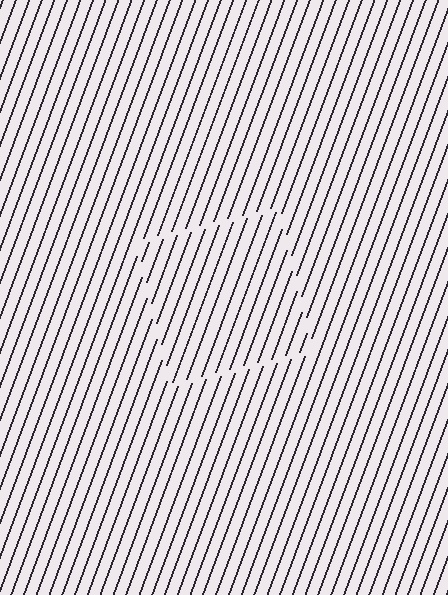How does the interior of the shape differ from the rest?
The interior of the shape contains the same grating, shifted by half a period — the contour is defined by the phase discontinuity where line-ends from the inner and outer gratings abut.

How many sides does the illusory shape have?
4 sides — the line-ends trace a square.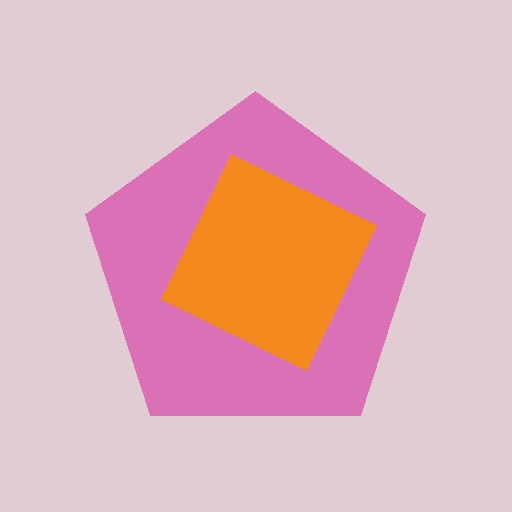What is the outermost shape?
The pink pentagon.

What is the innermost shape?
The orange diamond.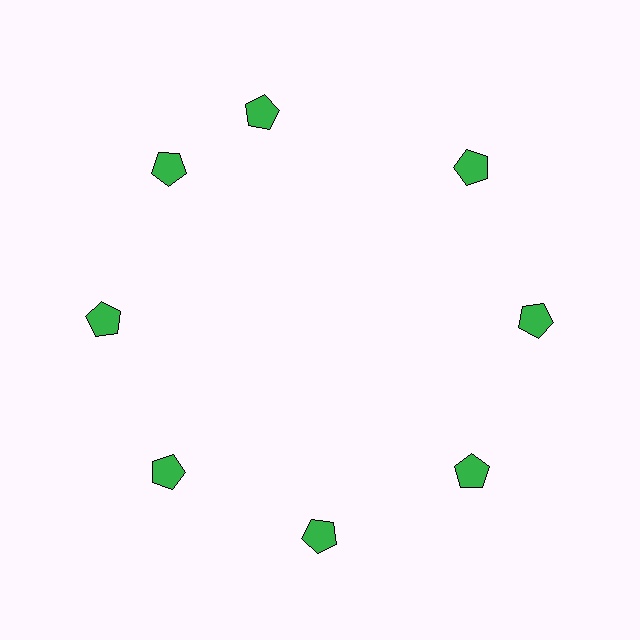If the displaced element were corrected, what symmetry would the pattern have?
It would have 8-fold rotational symmetry — the pattern would map onto itself every 45 degrees.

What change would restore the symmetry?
The symmetry would be restored by rotating it back into even spacing with its neighbors so that all 8 pentagons sit at equal angles and equal distance from the center.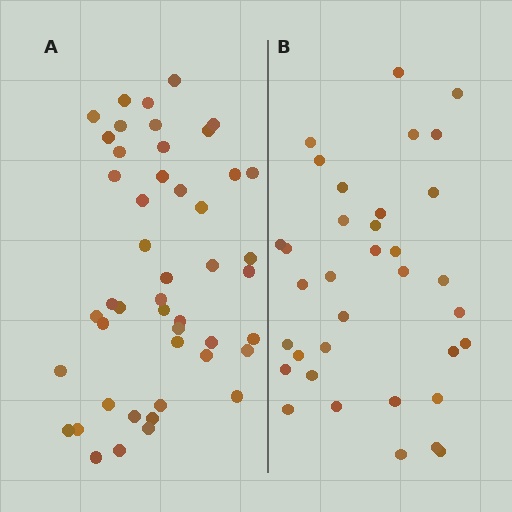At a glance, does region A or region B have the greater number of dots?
Region A (the left region) has more dots.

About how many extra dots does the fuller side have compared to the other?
Region A has roughly 12 or so more dots than region B.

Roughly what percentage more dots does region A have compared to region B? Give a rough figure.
About 35% more.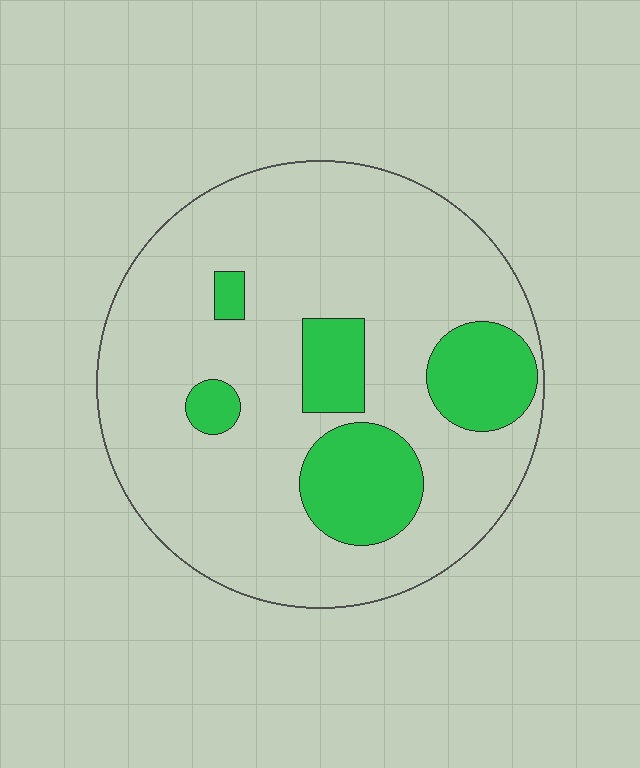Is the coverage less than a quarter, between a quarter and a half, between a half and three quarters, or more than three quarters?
Less than a quarter.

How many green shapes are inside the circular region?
5.